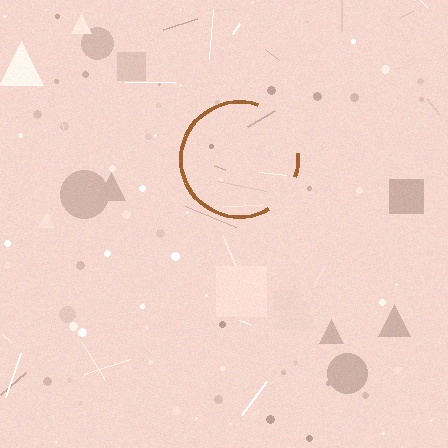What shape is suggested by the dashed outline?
The dashed outline suggests a circle.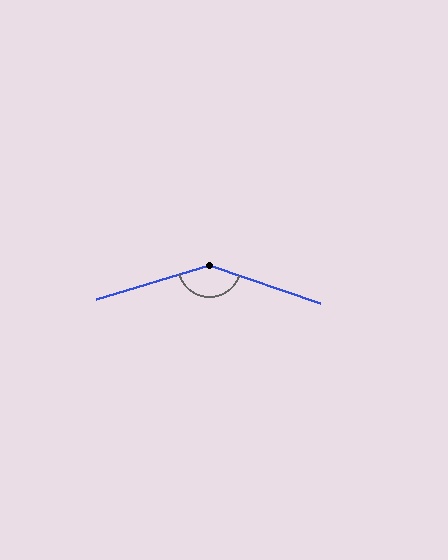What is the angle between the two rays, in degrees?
Approximately 144 degrees.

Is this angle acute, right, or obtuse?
It is obtuse.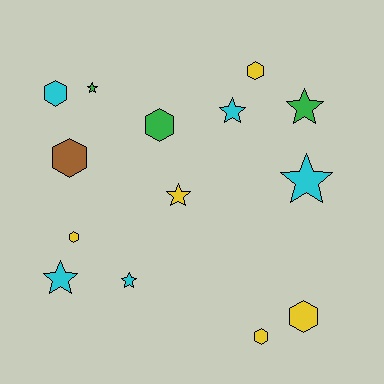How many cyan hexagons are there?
There is 1 cyan hexagon.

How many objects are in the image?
There are 14 objects.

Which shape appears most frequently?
Hexagon, with 7 objects.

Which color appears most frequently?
Yellow, with 5 objects.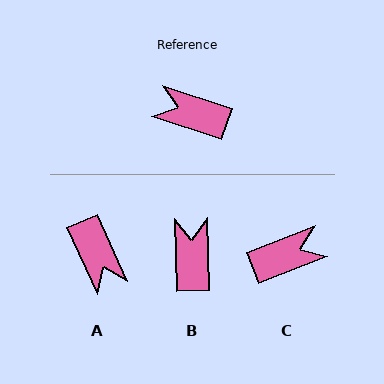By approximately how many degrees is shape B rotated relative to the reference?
Approximately 70 degrees clockwise.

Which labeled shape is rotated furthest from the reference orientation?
C, about 141 degrees away.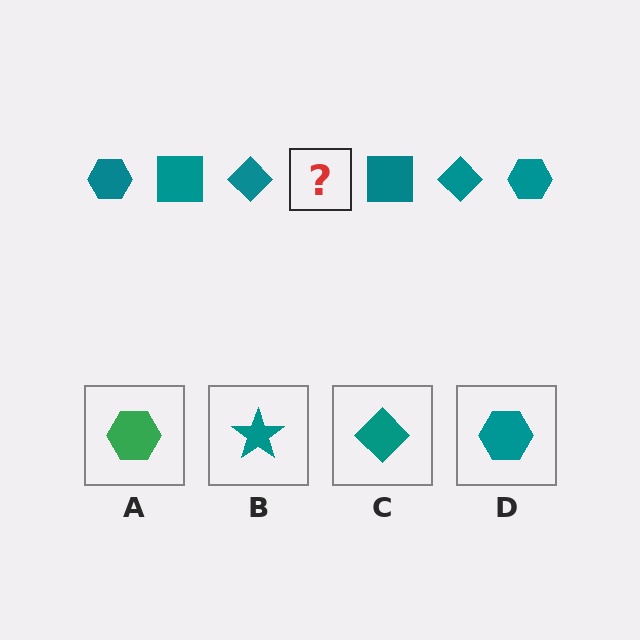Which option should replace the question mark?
Option D.